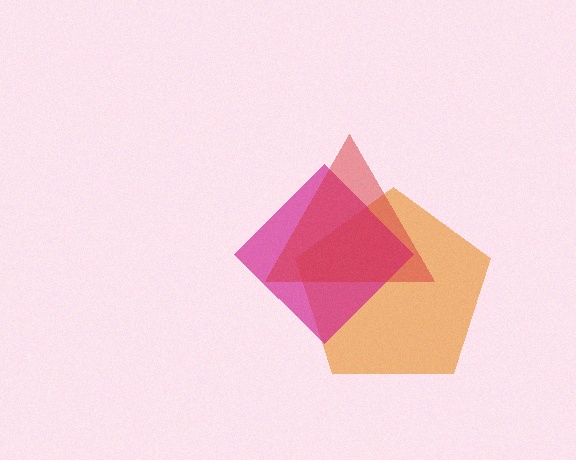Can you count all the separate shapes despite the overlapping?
Yes, there are 3 separate shapes.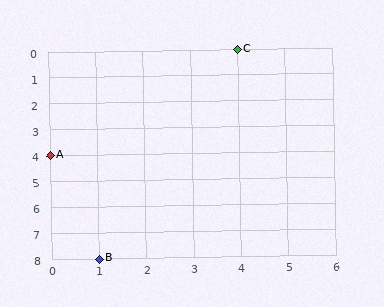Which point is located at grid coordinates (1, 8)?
Point B is at (1, 8).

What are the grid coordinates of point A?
Point A is at grid coordinates (0, 4).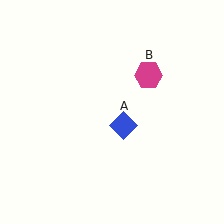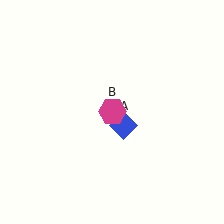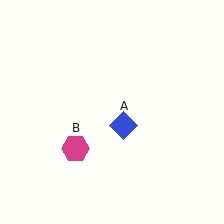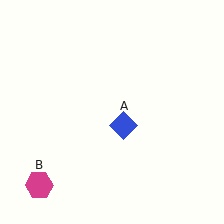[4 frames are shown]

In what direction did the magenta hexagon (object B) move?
The magenta hexagon (object B) moved down and to the left.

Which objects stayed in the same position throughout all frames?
Blue diamond (object A) remained stationary.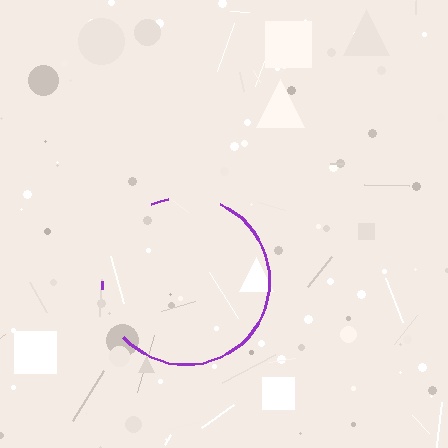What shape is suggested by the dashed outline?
The dashed outline suggests a circle.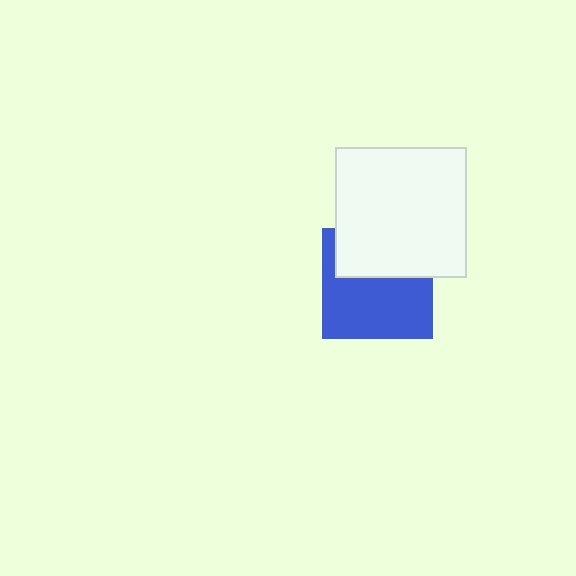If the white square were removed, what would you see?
You would see the complete blue square.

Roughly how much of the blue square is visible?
About half of it is visible (roughly 61%).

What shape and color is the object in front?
The object in front is a white square.